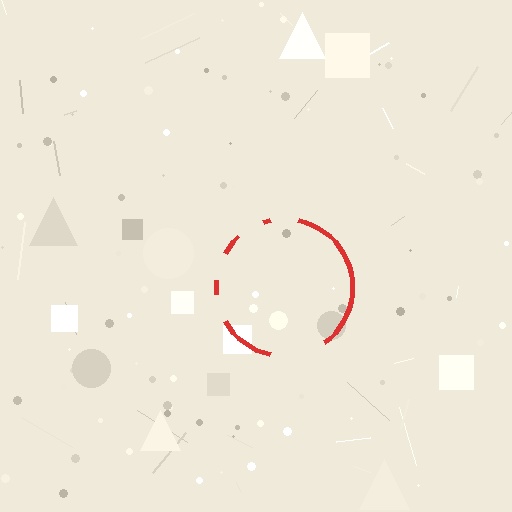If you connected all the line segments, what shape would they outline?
They would outline a circle.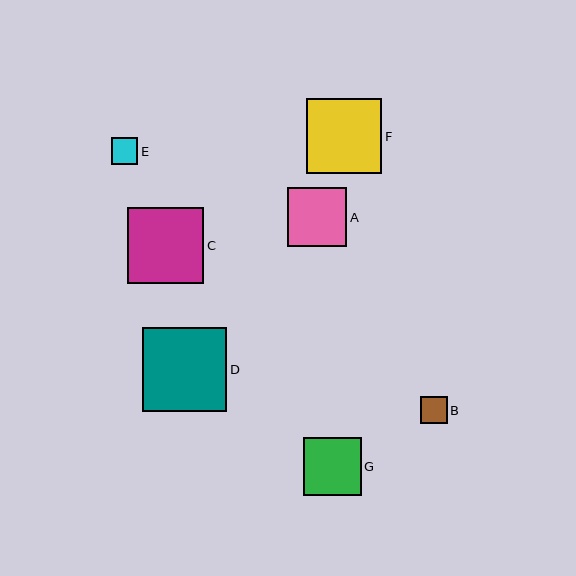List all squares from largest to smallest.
From largest to smallest: D, C, F, A, G, B, E.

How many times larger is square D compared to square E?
Square D is approximately 3.2 times the size of square E.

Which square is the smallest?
Square E is the smallest with a size of approximately 26 pixels.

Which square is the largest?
Square D is the largest with a size of approximately 84 pixels.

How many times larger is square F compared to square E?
Square F is approximately 2.9 times the size of square E.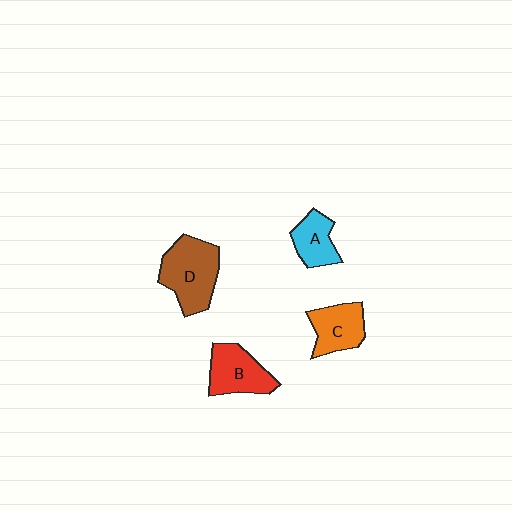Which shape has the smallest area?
Shape A (cyan).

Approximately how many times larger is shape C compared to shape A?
Approximately 1.2 times.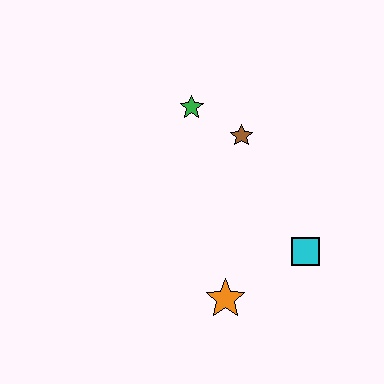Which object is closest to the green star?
The brown star is closest to the green star.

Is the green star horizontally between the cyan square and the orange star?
No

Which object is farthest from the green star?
The orange star is farthest from the green star.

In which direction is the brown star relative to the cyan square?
The brown star is above the cyan square.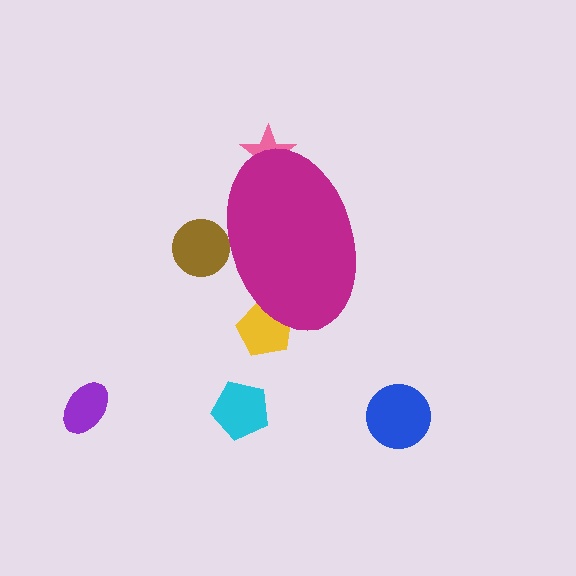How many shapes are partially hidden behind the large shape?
3 shapes are partially hidden.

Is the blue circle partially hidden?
No, the blue circle is fully visible.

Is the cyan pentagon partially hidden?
No, the cyan pentagon is fully visible.